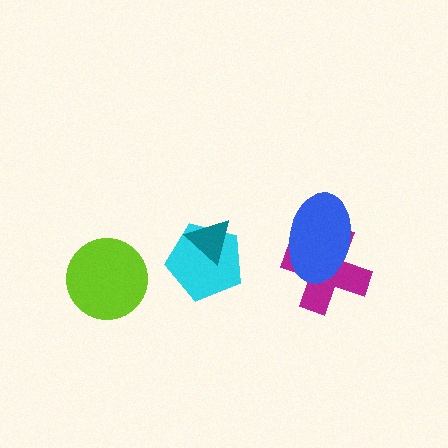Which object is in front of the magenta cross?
The blue ellipse is in front of the magenta cross.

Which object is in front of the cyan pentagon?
The teal triangle is in front of the cyan pentagon.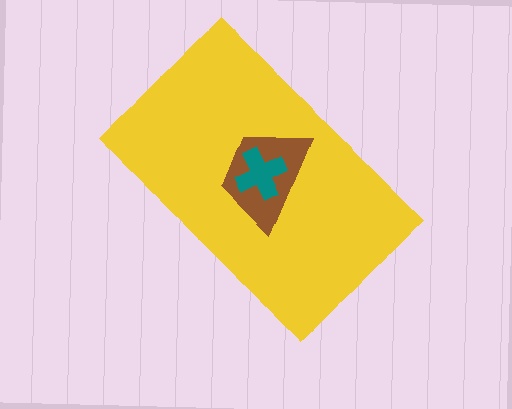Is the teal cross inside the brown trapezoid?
Yes.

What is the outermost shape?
The yellow rectangle.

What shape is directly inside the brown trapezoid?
The teal cross.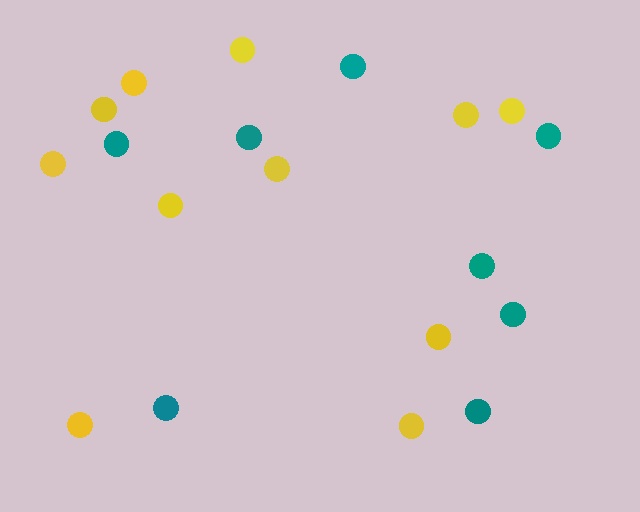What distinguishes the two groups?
There are 2 groups: one group of yellow circles (11) and one group of teal circles (8).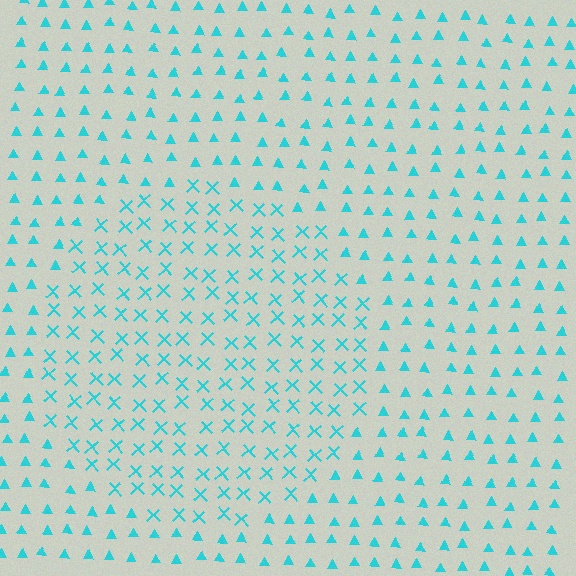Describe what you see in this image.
The image is filled with small cyan elements arranged in a uniform grid. A circle-shaped region contains X marks, while the surrounding area contains triangles. The boundary is defined purely by the change in element shape.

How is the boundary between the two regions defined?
The boundary is defined by a change in element shape: X marks inside vs. triangles outside. All elements share the same color and spacing.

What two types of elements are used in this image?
The image uses X marks inside the circle region and triangles outside it.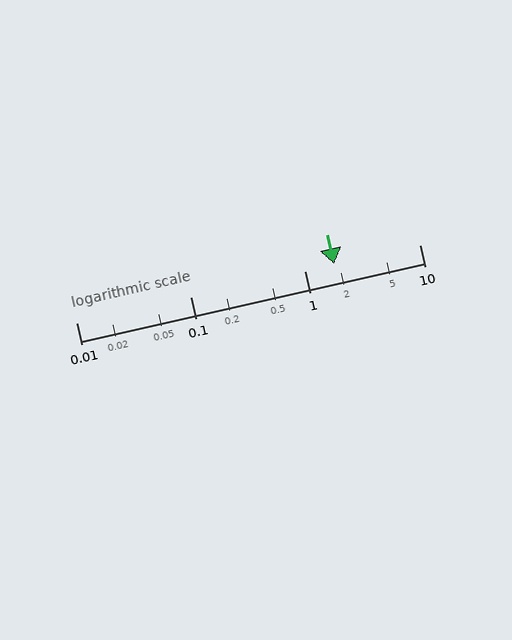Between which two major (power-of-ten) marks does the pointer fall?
The pointer is between 1 and 10.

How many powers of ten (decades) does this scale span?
The scale spans 3 decades, from 0.01 to 10.